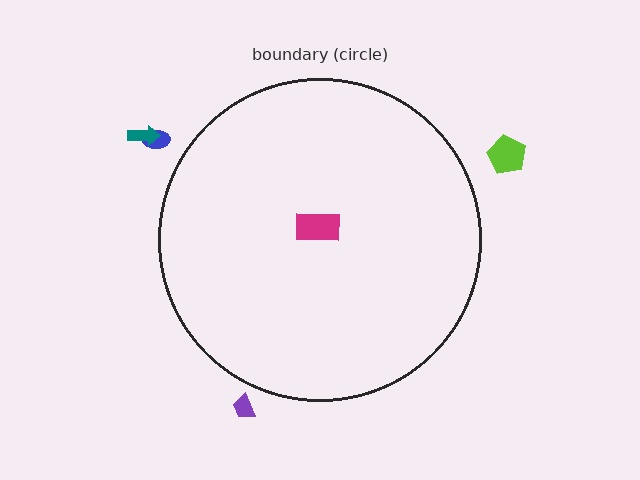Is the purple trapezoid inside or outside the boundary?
Outside.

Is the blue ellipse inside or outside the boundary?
Outside.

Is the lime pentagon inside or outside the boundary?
Outside.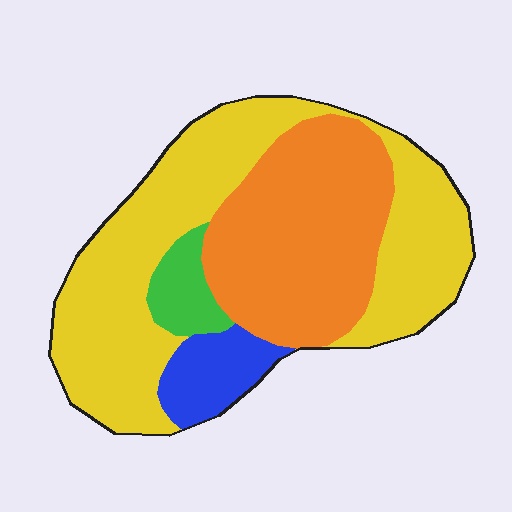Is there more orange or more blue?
Orange.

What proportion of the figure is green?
Green covers about 5% of the figure.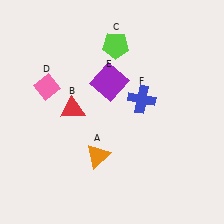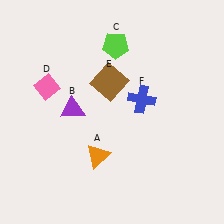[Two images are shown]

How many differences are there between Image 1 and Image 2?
There are 2 differences between the two images.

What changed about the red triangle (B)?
In Image 1, B is red. In Image 2, it changed to purple.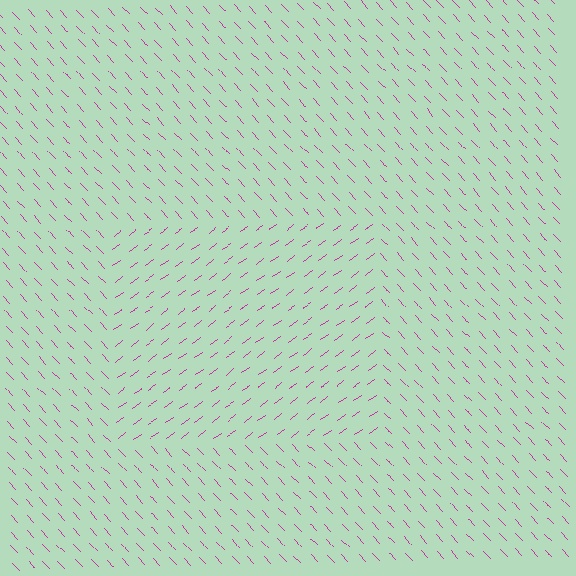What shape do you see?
I see a rectangle.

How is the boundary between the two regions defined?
The boundary is defined purely by a change in line orientation (approximately 84 degrees difference). All lines are the same color and thickness.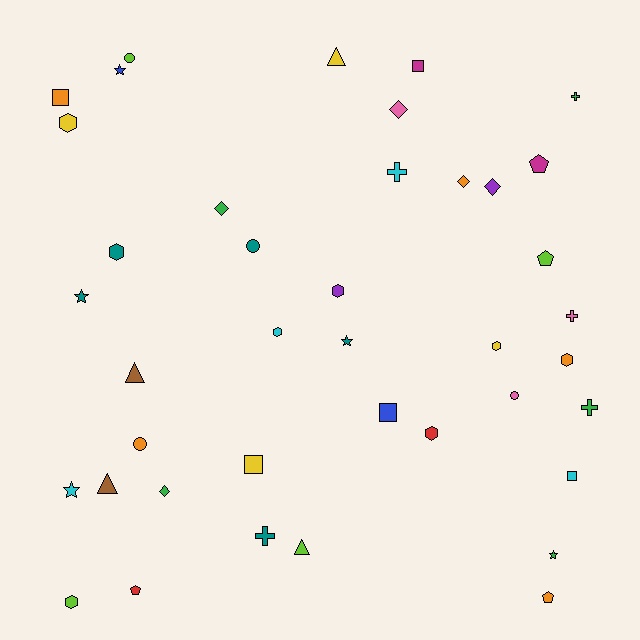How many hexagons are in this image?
There are 8 hexagons.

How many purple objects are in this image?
There are 2 purple objects.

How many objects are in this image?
There are 40 objects.